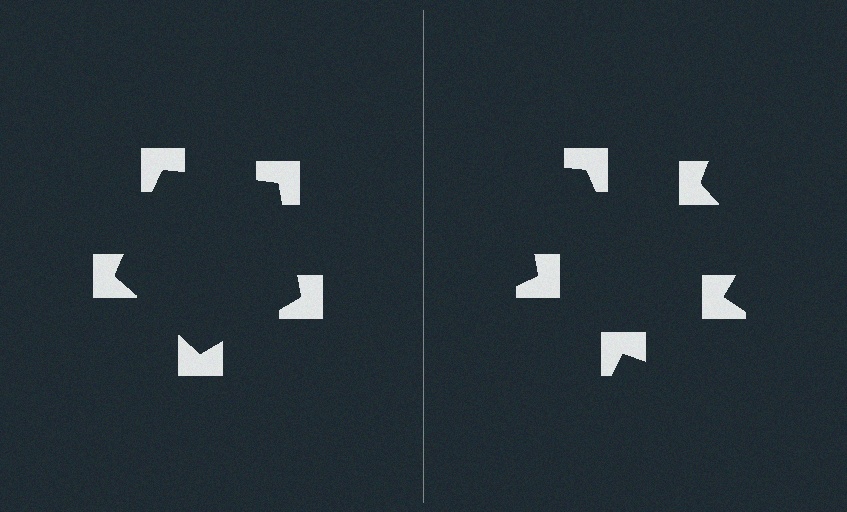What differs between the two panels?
The notched squares are positioned identically on both sides; only the wedge orientations differ. On the left they align to a pentagon; on the right they are misaligned.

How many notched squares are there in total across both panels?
10 — 5 on each side.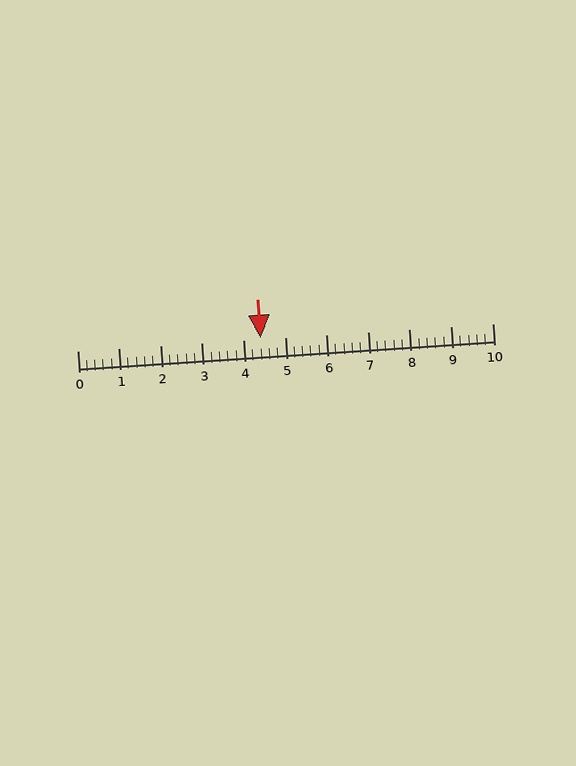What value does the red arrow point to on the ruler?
The red arrow points to approximately 4.4.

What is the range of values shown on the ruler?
The ruler shows values from 0 to 10.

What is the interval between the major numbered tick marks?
The major tick marks are spaced 1 units apart.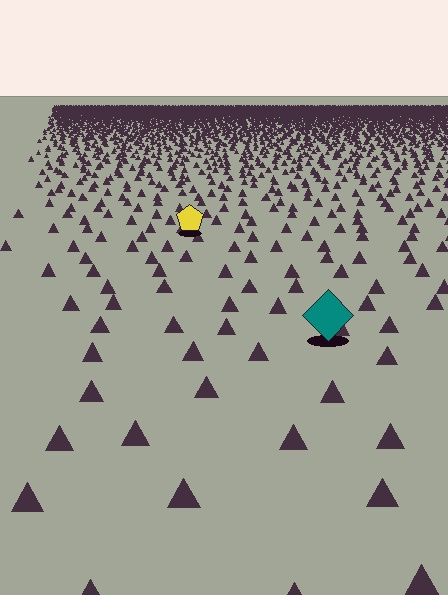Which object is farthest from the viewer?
The yellow pentagon is farthest from the viewer. It appears smaller and the ground texture around it is denser.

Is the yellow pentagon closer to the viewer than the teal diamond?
No. The teal diamond is closer — you can tell from the texture gradient: the ground texture is coarser near it.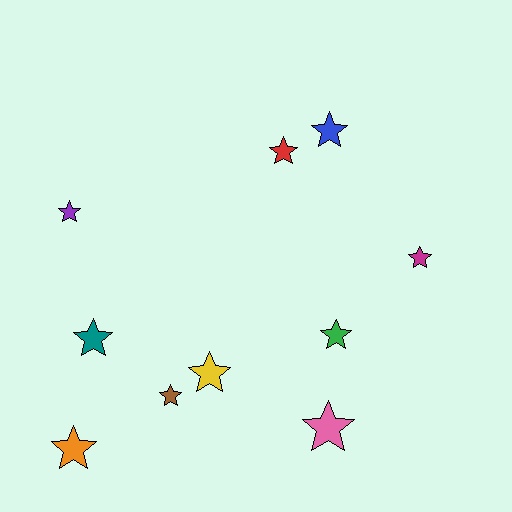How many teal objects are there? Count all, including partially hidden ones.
There is 1 teal object.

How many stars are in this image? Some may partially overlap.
There are 10 stars.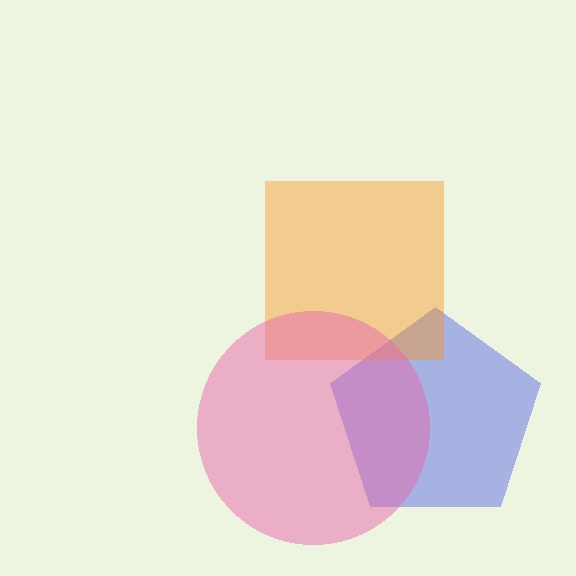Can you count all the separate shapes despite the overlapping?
Yes, there are 3 separate shapes.